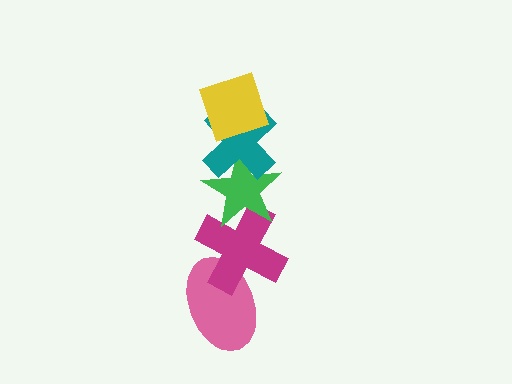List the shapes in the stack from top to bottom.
From top to bottom: the yellow diamond, the teal cross, the green star, the magenta cross, the pink ellipse.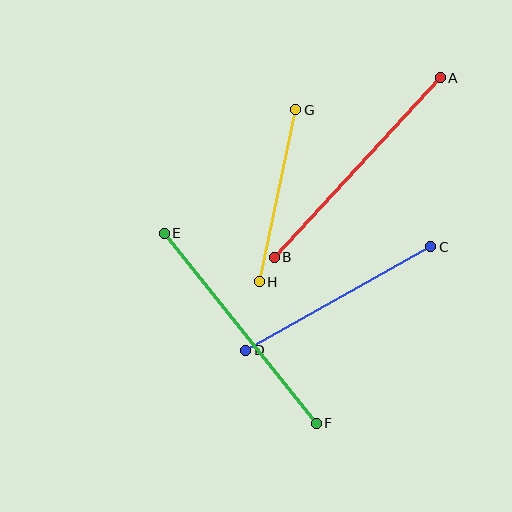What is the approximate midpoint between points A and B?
The midpoint is at approximately (357, 167) pixels.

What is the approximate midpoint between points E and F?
The midpoint is at approximately (240, 328) pixels.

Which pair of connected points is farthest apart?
Points A and B are farthest apart.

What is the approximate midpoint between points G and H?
The midpoint is at approximately (277, 196) pixels.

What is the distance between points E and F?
The distance is approximately 244 pixels.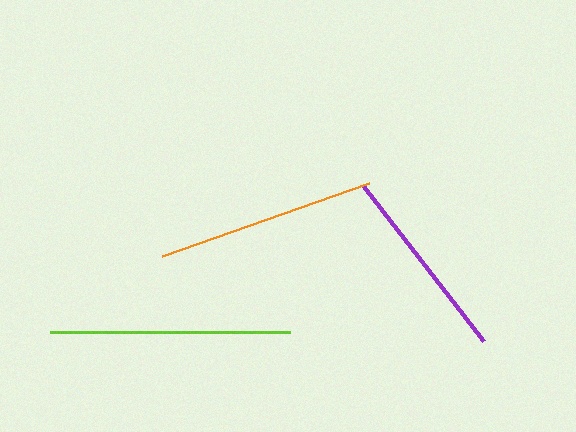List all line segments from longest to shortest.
From longest to shortest: lime, orange, purple.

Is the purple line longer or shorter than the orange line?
The orange line is longer than the purple line.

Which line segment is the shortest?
The purple line is the shortest at approximately 197 pixels.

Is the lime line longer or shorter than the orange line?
The lime line is longer than the orange line.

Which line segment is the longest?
The lime line is the longest at approximately 240 pixels.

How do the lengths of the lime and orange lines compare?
The lime and orange lines are approximately the same length.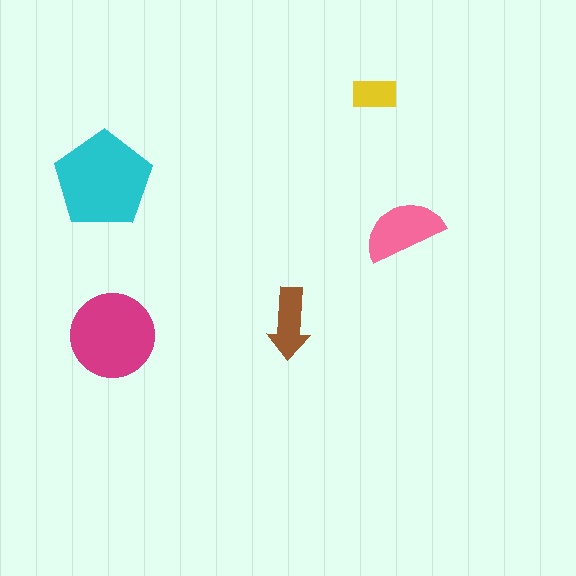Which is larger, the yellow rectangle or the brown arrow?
The brown arrow.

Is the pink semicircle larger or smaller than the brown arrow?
Larger.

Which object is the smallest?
The yellow rectangle.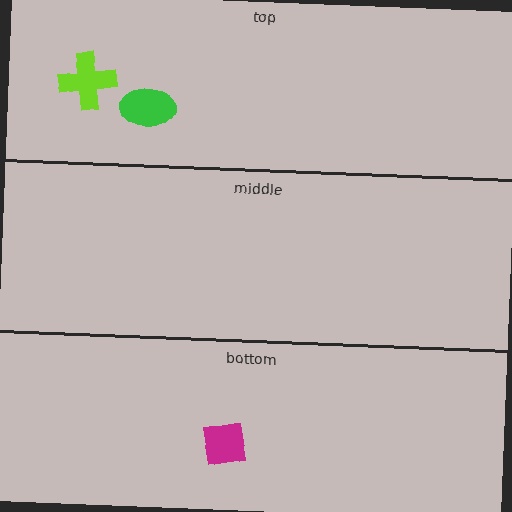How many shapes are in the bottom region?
1.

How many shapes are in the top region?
2.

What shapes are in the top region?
The green ellipse, the lime cross.